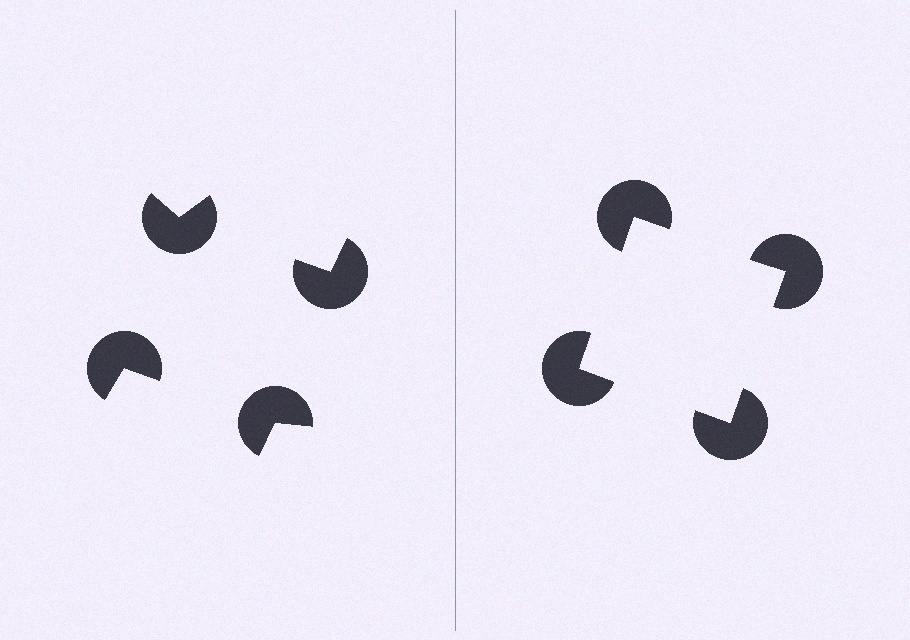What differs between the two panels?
The pac-man discs are positioned identically on both sides; only the wedge orientations differ. On the right they align to a square; on the left they are misaligned.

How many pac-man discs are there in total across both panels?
8 — 4 on each side.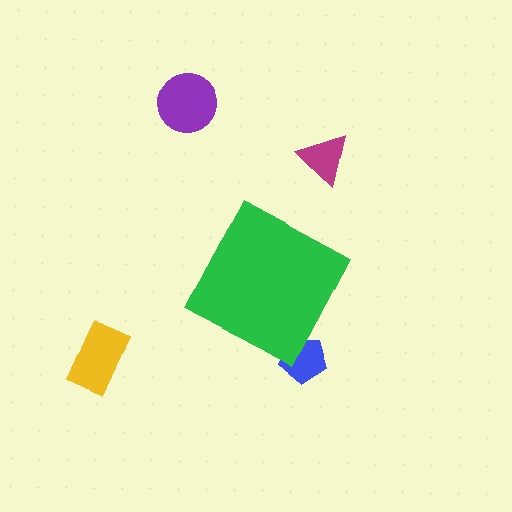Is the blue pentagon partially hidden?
Yes, the blue pentagon is partially hidden behind the green diamond.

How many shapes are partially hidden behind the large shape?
1 shape is partially hidden.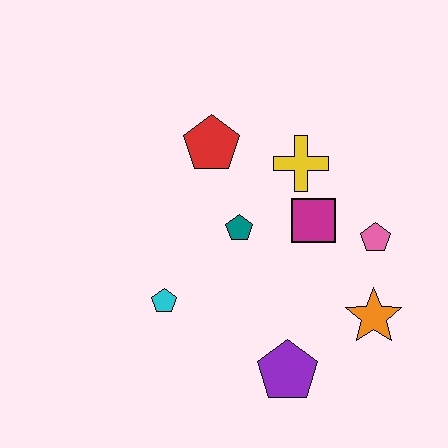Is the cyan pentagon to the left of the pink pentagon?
Yes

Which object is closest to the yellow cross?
The magenta square is closest to the yellow cross.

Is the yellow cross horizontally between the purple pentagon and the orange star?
Yes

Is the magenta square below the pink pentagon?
No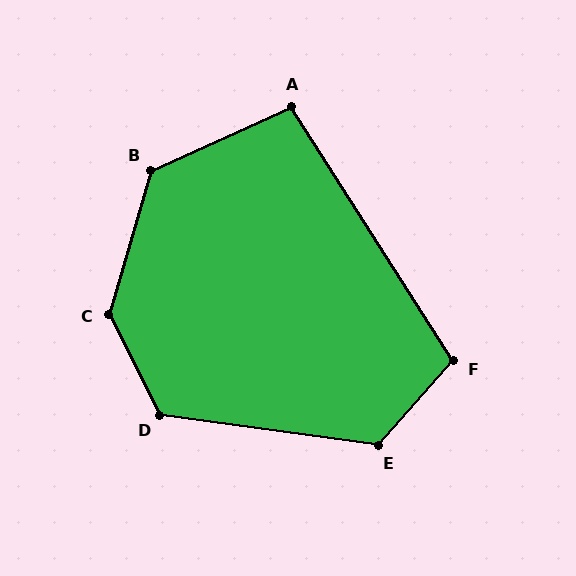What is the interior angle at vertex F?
Approximately 106 degrees (obtuse).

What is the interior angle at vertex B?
Approximately 130 degrees (obtuse).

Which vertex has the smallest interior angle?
A, at approximately 98 degrees.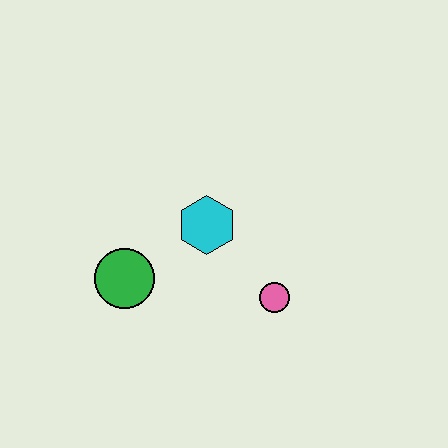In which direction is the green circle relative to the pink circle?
The green circle is to the left of the pink circle.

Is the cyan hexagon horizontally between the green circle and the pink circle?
Yes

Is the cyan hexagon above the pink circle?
Yes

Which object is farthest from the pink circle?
The green circle is farthest from the pink circle.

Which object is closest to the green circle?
The cyan hexagon is closest to the green circle.